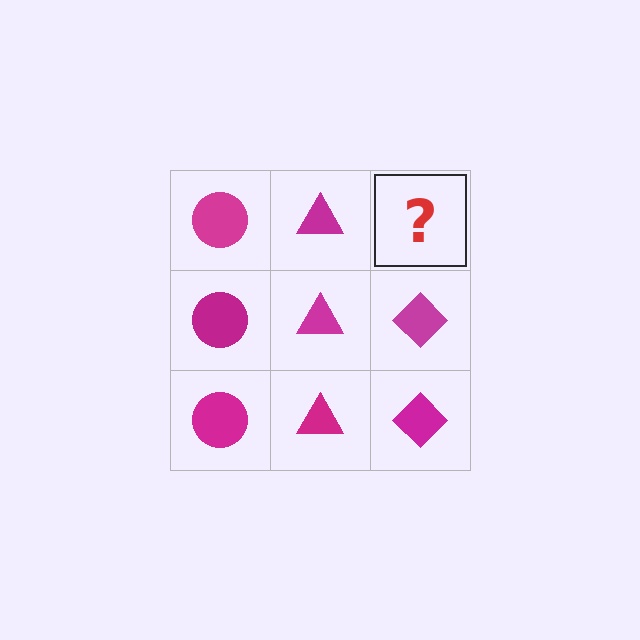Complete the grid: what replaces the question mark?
The question mark should be replaced with a magenta diamond.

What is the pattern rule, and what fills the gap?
The rule is that each column has a consistent shape. The gap should be filled with a magenta diamond.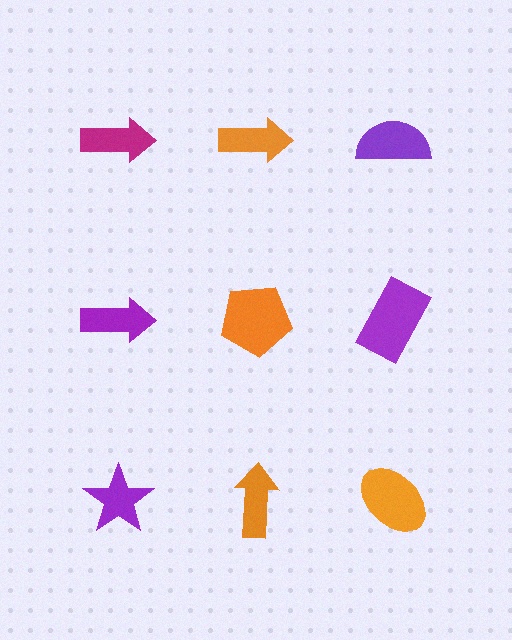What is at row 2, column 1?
A purple arrow.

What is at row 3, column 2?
An orange arrow.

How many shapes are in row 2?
3 shapes.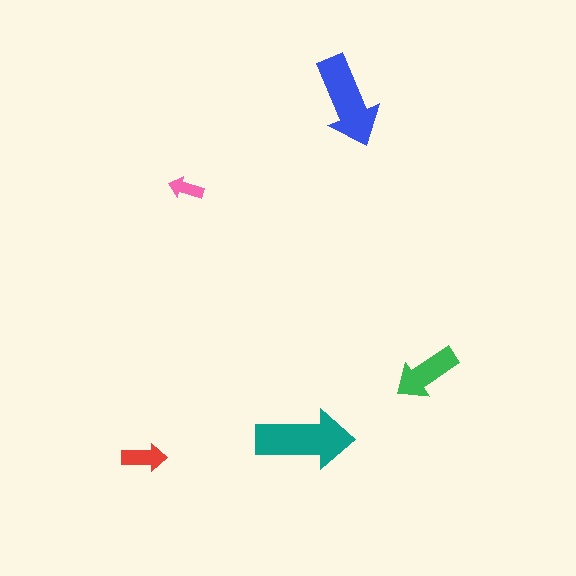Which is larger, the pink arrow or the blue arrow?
The blue one.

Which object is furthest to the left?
The red arrow is leftmost.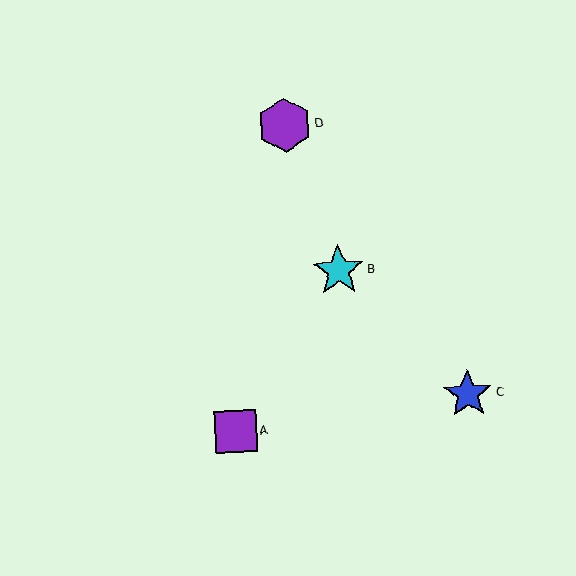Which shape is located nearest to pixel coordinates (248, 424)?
The purple square (labeled A) at (236, 432) is nearest to that location.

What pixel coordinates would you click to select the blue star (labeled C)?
Click at (468, 394) to select the blue star C.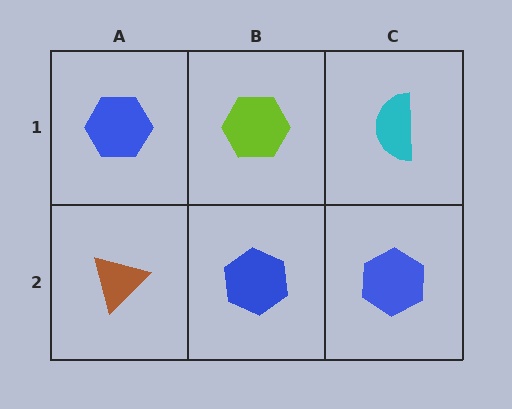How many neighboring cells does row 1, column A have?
2.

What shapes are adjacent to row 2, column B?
A lime hexagon (row 1, column B), a brown triangle (row 2, column A), a blue hexagon (row 2, column C).